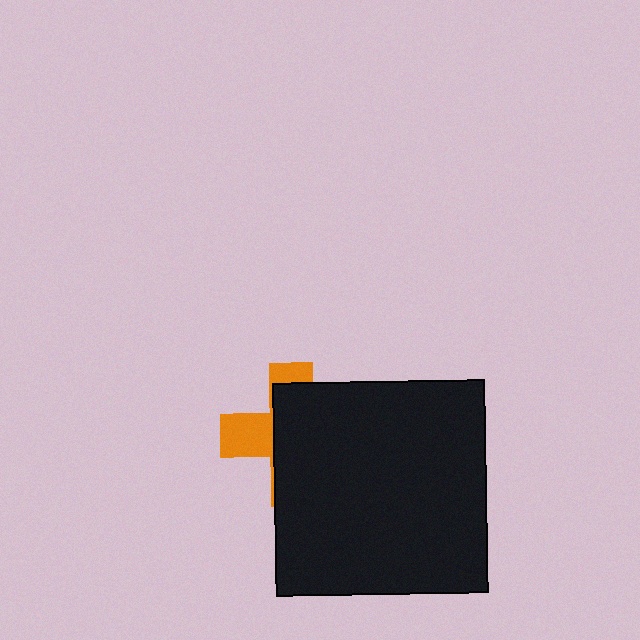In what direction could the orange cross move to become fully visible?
The orange cross could move left. That would shift it out from behind the black square entirely.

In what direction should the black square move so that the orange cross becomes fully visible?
The black square should move right. That is the shortest direction to clear the overlap and leave the orange cross fully visible.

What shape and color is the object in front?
The object in front is a black square.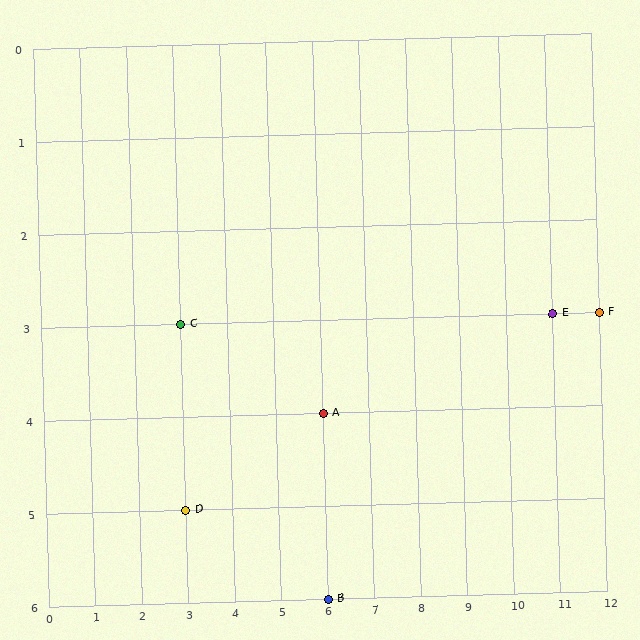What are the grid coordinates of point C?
Point C is at grid coordinates (3, 3).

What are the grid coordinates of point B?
Point B is at grid coordinates (6, 6).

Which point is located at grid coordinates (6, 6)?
Point B is at (6, 6).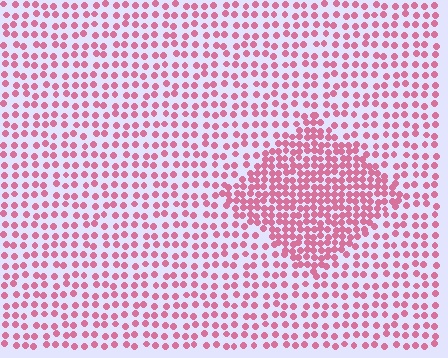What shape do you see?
I see a diamond.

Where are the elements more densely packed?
The elements are more densely packed inside the diamond boundary.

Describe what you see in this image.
The image contains small pink elements arranged at two different densities. A diamond-shaped region is visible where the elements are more densely packed than the surrounding area.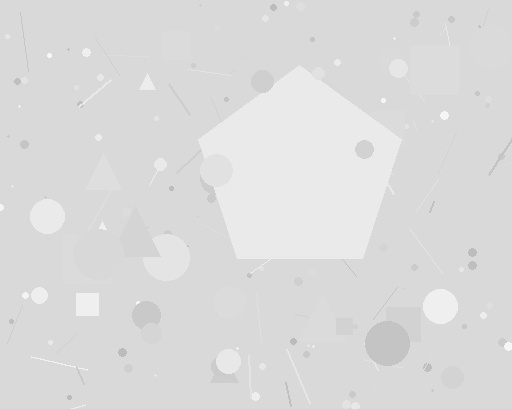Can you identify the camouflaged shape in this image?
The camouflaged shape is a pentagon.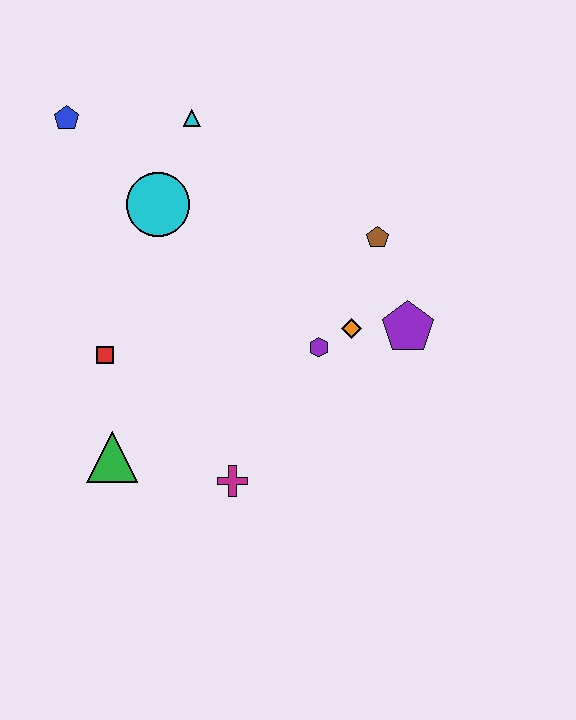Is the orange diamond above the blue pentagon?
No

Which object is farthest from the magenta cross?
The blue pentagon is farthest from the magenta cross.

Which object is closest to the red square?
The green triangle is closest to the red square.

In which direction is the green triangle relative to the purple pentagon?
The green triangle is to the left of the purple pentagon.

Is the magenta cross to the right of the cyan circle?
Yes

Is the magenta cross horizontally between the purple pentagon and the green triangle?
Yes